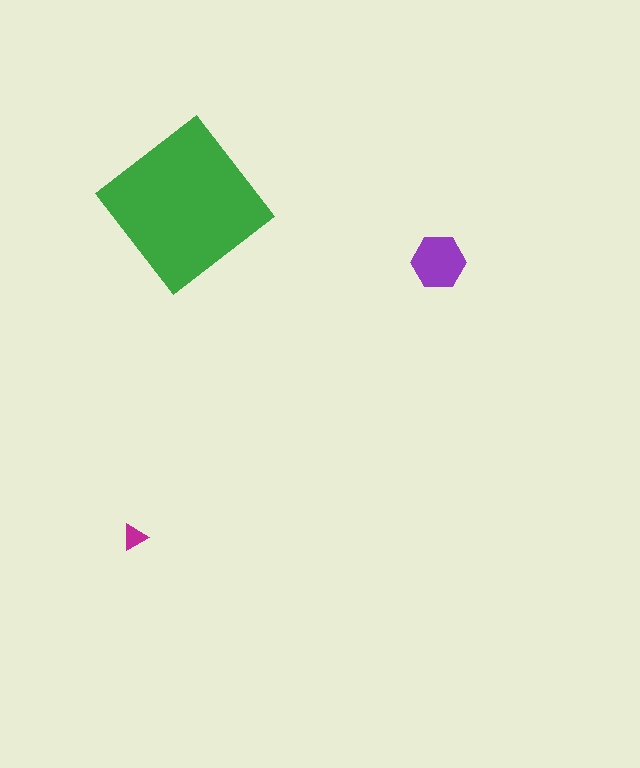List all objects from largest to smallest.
The green diamond, the purple hexagon, the magenta triangle.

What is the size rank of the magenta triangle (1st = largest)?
3rd.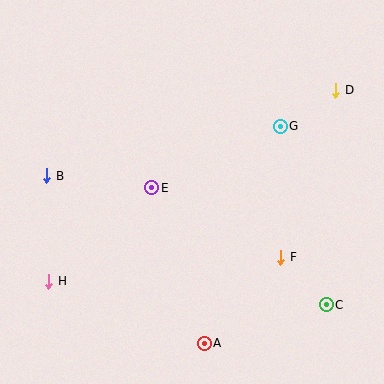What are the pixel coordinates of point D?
Point D is at (336, 90).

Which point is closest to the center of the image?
Point E at (152, 188) is closest to the center.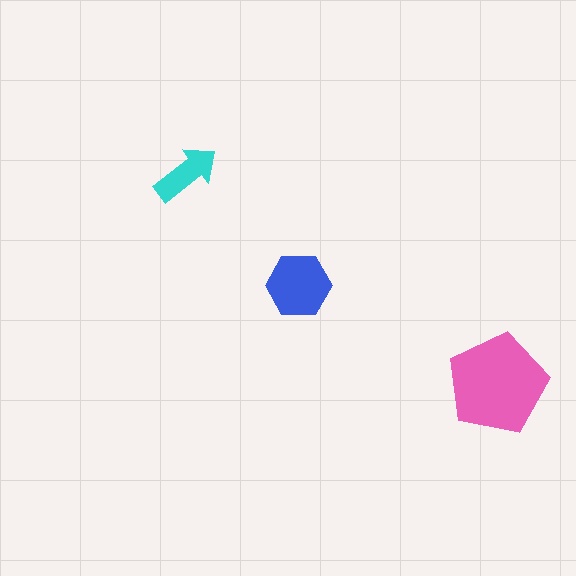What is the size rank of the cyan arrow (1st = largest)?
3rd.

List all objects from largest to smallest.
The pink pentagon, the blue hexagon, the cyan arrow.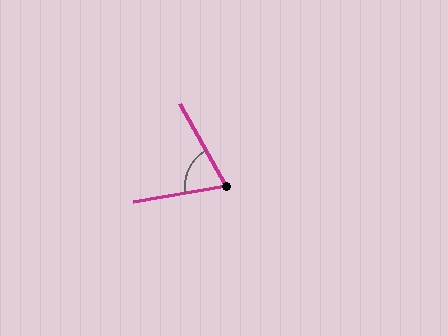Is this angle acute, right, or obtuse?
It is acute.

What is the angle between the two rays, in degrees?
Approximately 71 degrees.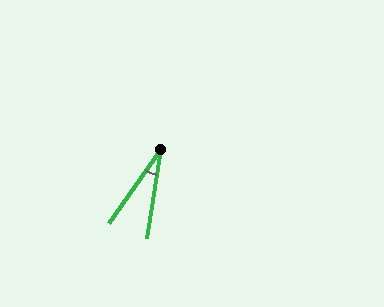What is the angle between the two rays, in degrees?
Approximately 26 degrees.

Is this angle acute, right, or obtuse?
It is acute.